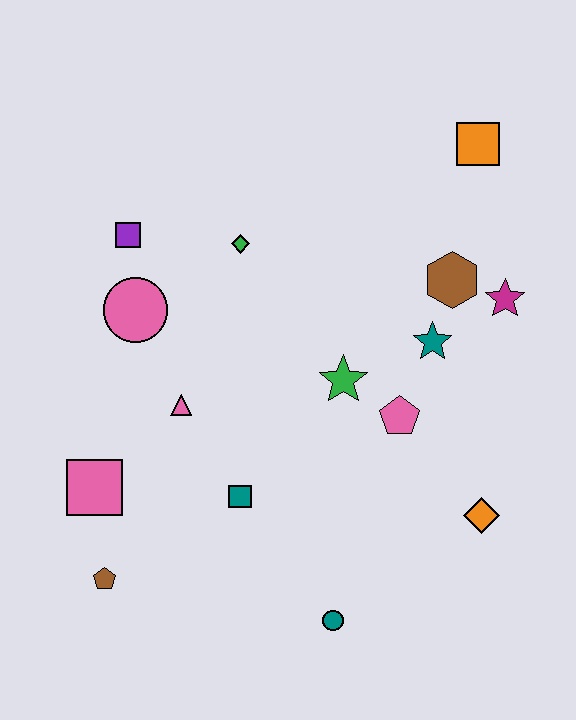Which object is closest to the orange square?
The brown hexagon is closest to the orange square.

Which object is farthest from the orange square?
The brown pentagon is farthest from the orange square.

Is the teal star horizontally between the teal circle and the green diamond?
No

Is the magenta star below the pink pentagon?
No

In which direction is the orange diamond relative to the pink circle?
The orange diamond is to the right of the pink circle.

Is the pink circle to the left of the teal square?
Yes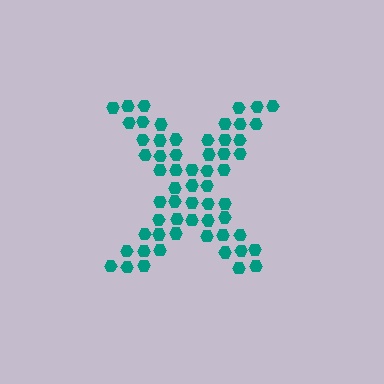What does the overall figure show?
The overall figure shows the letter X.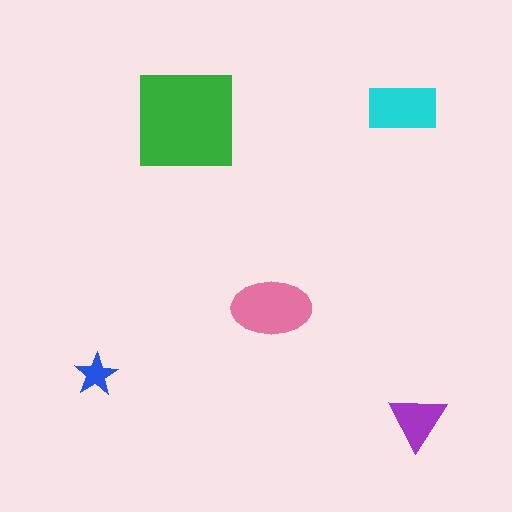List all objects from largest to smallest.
The green square, the pink ellipse, the cyan rectangle, the purple triangle, the blue star.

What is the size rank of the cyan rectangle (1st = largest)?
3rd.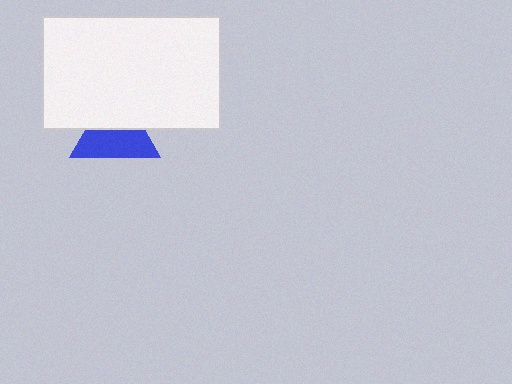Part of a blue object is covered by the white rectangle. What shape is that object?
It is a triangle.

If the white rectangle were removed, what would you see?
You would see the complete blue triangle.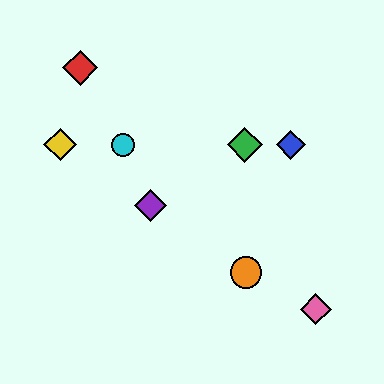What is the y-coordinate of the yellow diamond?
The yellow diamond is at y≈145.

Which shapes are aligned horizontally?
The blue diamond, the green diamond, the yellow diamond, the cyan circle are aligned horizontally.